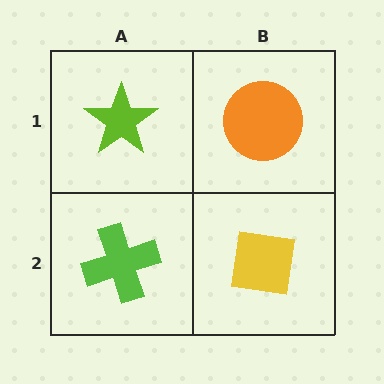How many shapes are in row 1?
2 shapes.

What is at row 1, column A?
A lime star.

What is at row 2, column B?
A yellow square.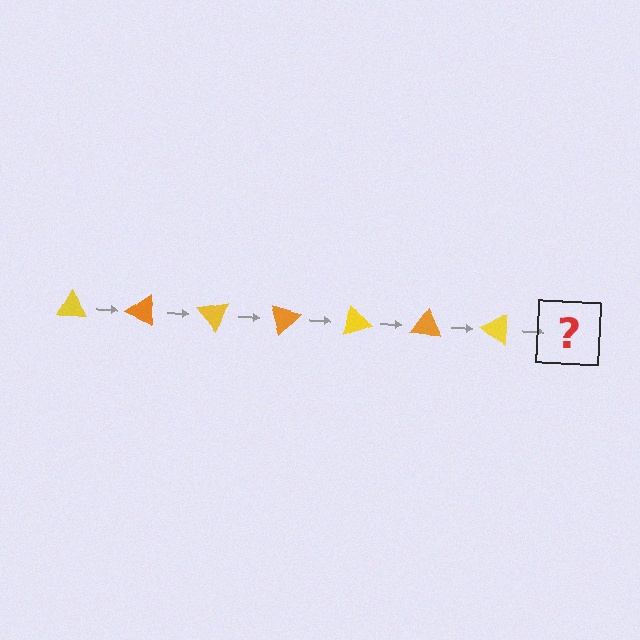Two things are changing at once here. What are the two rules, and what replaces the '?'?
The two rules are that it rotates 25 degrees each step and the color cycles through yellow and orange. The '?' should be an orange triangle, rotated 175 degrees from the start.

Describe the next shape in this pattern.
It should be an orange triangle, rotated 175 degrees from the start.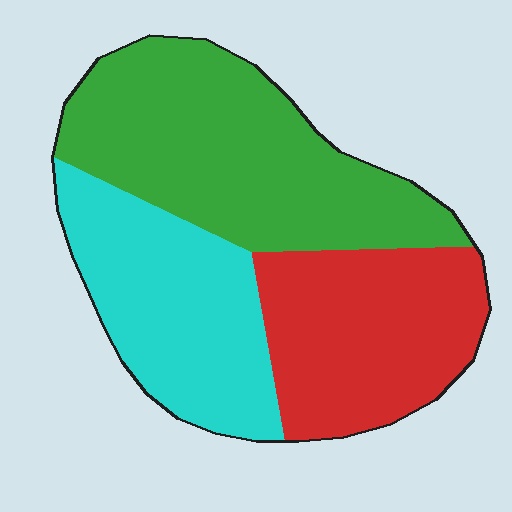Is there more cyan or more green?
Green.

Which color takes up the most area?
Green, at roughly 40%.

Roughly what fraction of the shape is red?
Red takes up between a quarter and a half of the shape.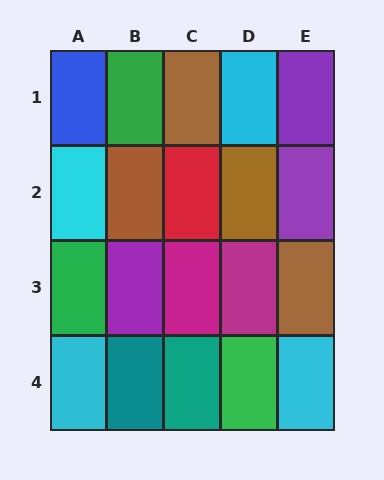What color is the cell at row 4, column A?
Cyan.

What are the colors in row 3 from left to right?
Green, purple, magenta, magenta, brown.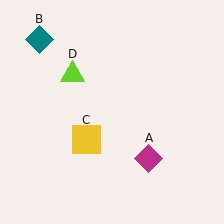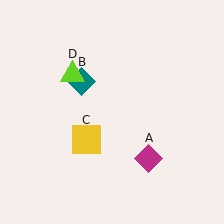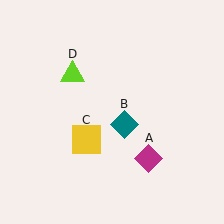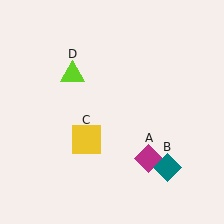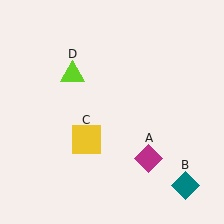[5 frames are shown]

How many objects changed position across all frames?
1 object changed position: teal diamond (object B).